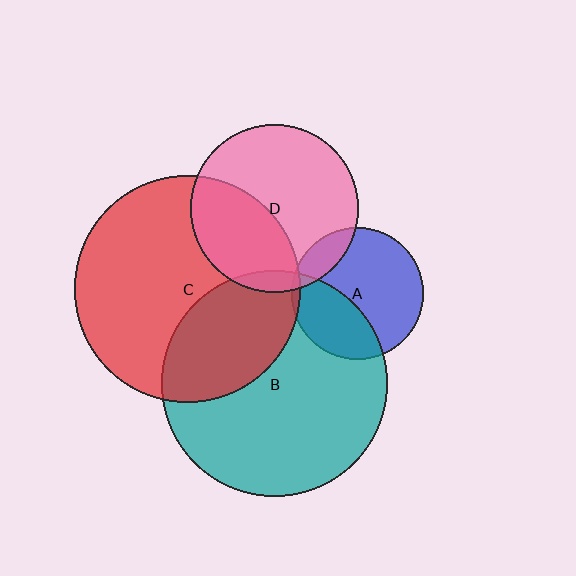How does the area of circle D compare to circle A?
Approximately 1.6 times.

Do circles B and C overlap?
Yes.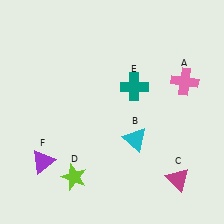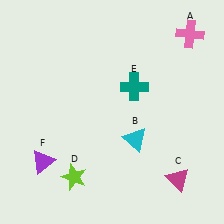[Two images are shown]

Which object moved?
The pink cross (A) moved up.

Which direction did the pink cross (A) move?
The pink cross (A) moved up.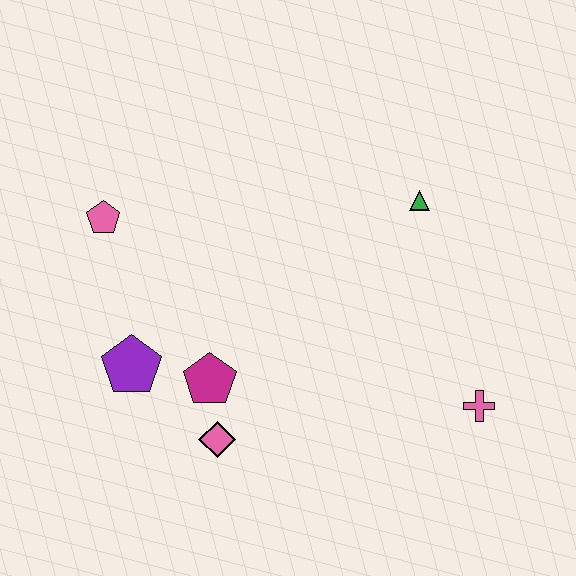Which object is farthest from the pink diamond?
The green triangle is farthest from the pink diamond.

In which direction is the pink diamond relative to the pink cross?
The pink diamond is to the left of the pink cross.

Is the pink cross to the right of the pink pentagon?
Yes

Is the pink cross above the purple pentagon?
No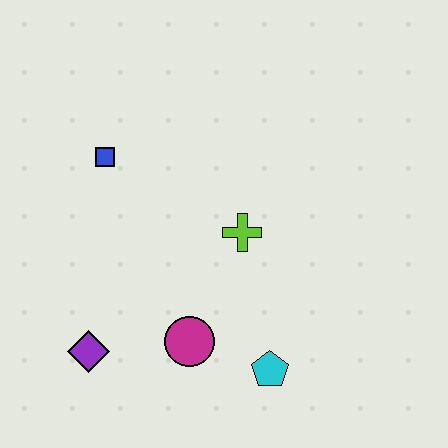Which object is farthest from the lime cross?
The purple diamond is farthest from the lime cross.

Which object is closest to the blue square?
The lime cross is closest to the blue square.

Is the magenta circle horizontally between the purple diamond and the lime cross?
Yes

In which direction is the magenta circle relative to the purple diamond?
The magenta circle is to the right of the purple diamond.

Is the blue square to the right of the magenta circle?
No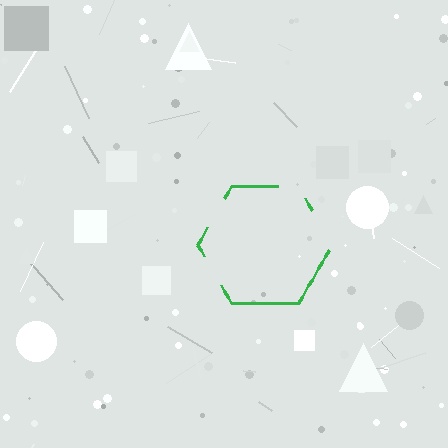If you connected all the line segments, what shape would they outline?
They would outline a hexagon.